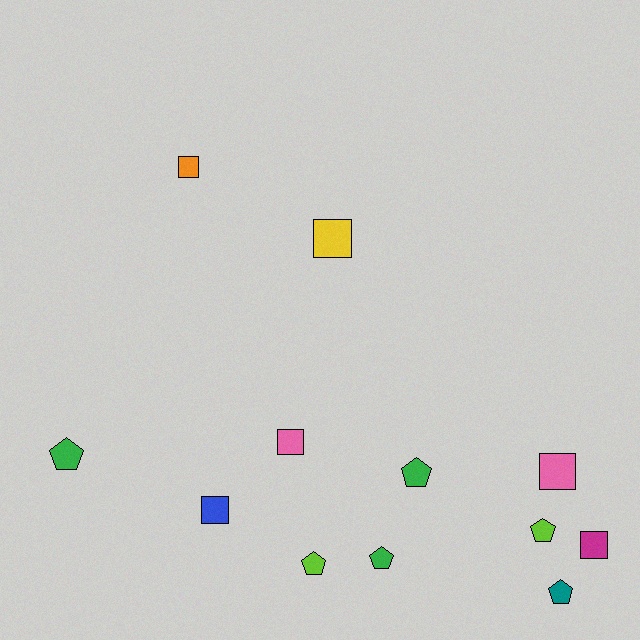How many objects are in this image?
There are 12 objects.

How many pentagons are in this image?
There are 6 pentagons.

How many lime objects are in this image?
There are 2 lime objects.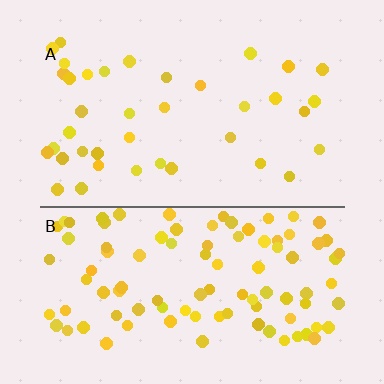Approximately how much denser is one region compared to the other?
Approximately 2.6× — region B over region A.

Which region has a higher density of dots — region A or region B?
B (the bottom).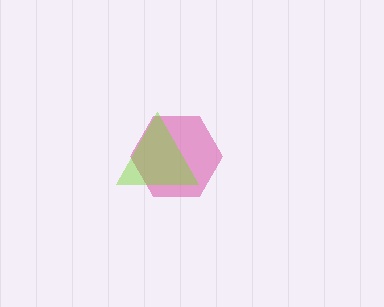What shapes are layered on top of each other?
The layered shapes are: a pink hexagon, a lime triangle.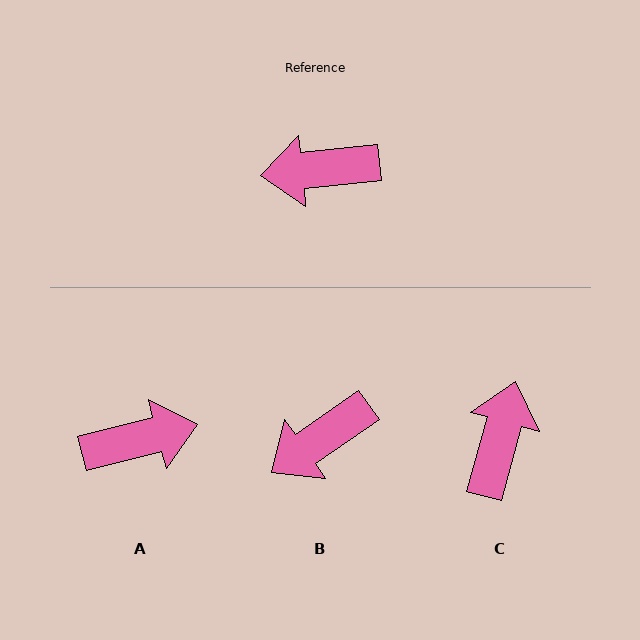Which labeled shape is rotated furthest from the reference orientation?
A, about 172 degrees away.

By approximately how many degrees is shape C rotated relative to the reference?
Approximately 111 degrees clockwise.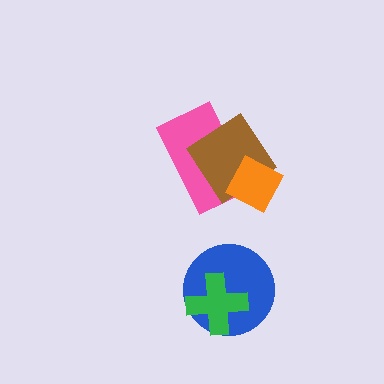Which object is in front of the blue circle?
The green cross is in front of the blue circle.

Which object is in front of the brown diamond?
The orange diamond is in front of the brown diamond.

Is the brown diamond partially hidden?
Yes, it is partially covered by another shape.